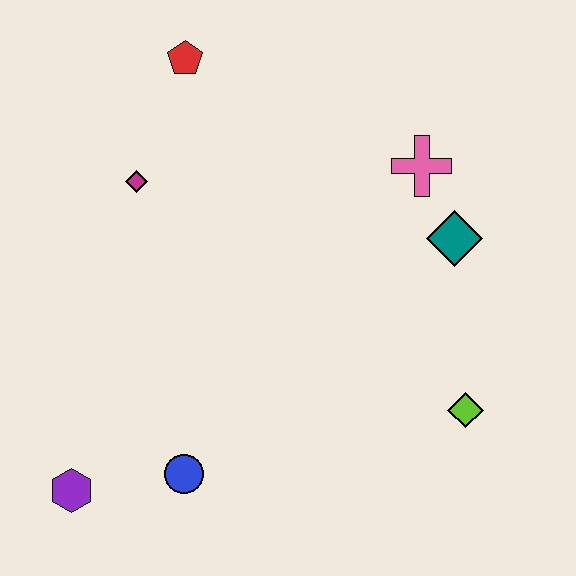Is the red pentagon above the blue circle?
Yes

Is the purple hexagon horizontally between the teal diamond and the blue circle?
No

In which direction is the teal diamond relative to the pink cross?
The teal diamond is below the pink cross.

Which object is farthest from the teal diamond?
The purple hexagon is farthest from the teal diamond.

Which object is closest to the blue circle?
The purple hexagon is closest to the blue circle.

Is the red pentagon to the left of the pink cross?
Yes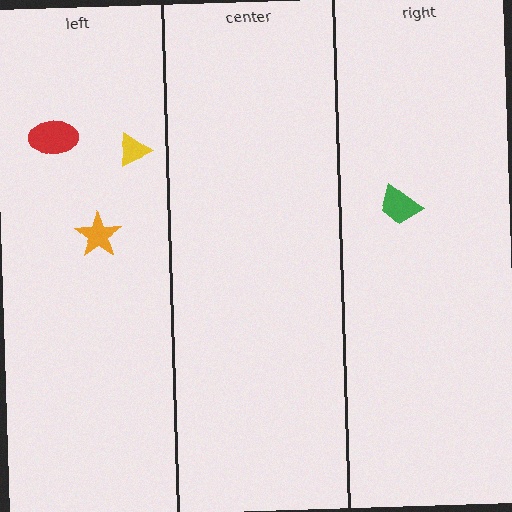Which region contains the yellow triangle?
The left region.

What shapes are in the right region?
The green trapezoid.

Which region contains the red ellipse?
The left region.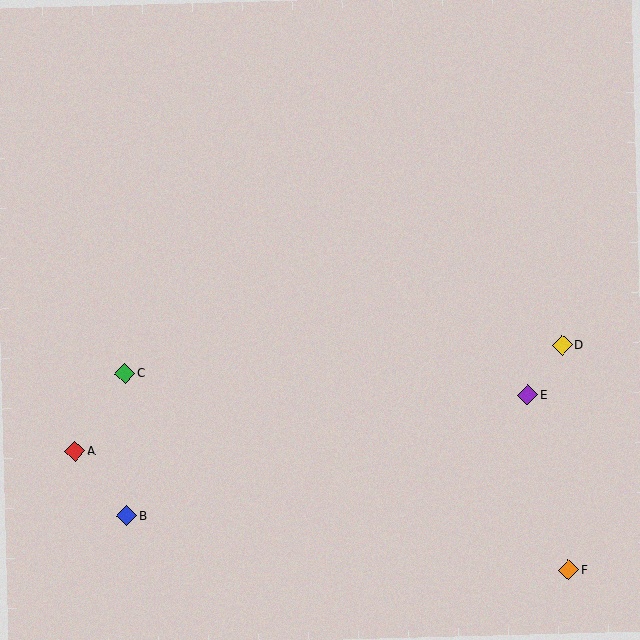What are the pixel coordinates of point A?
Point A is at (75, 451).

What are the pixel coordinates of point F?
Point F is at (569, 570).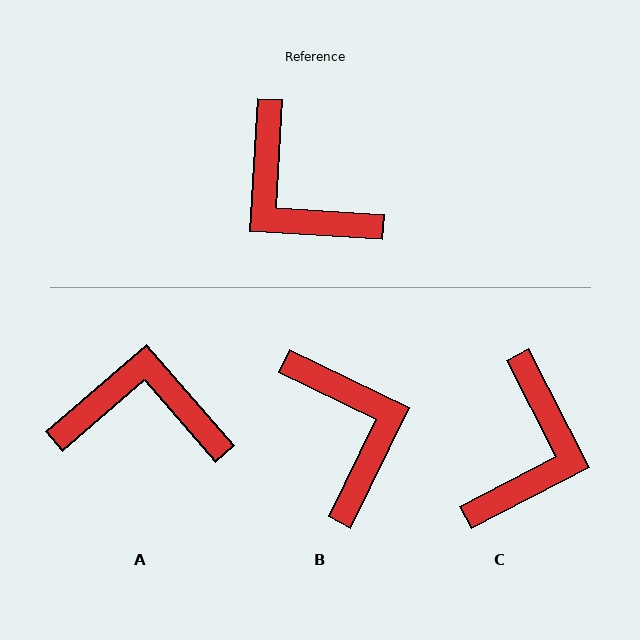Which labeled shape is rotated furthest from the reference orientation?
B, about 158 degrees away.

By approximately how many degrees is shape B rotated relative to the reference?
Approximately 158 degrees counter-clockwise.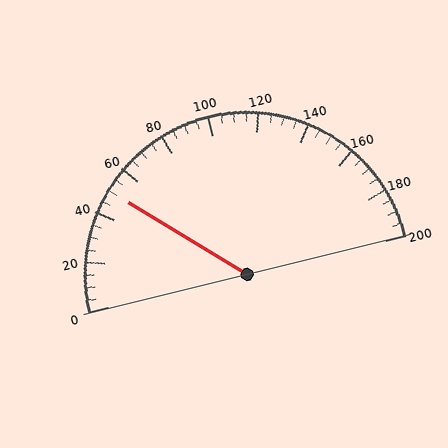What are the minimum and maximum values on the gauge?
The gauge ranges from 0 to 200.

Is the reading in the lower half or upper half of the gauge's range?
The reading is in the lower half of the range (0 to 200).